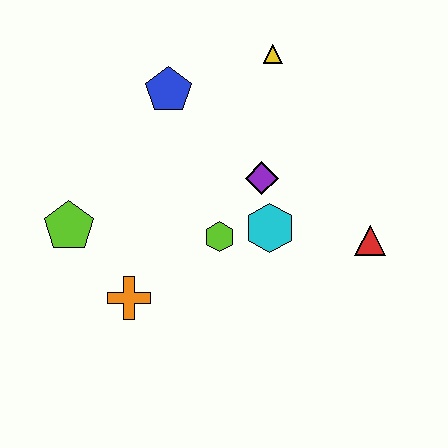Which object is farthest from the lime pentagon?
The red triangle is farthest from the lime pentagon.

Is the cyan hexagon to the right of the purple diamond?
Yes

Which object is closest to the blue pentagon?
The yellow triangle is closest to the blue pentagon.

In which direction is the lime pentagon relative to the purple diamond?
The lime pentagon is to the left of the purple diamond.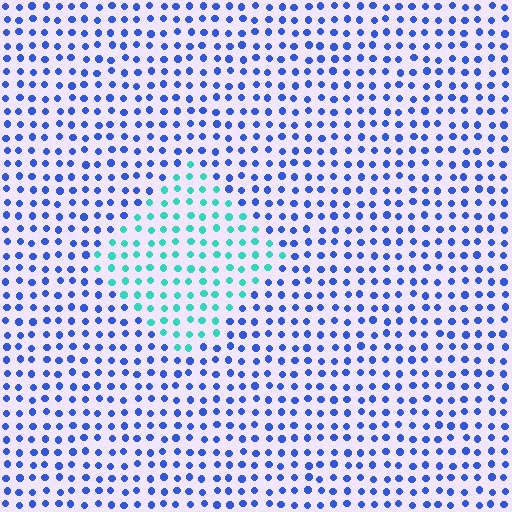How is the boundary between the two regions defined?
The boundary is defined purely by a slight shift in hue (about 56 degrees). Spacing, size, and orientation are identical on both sides.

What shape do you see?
I see a diamond.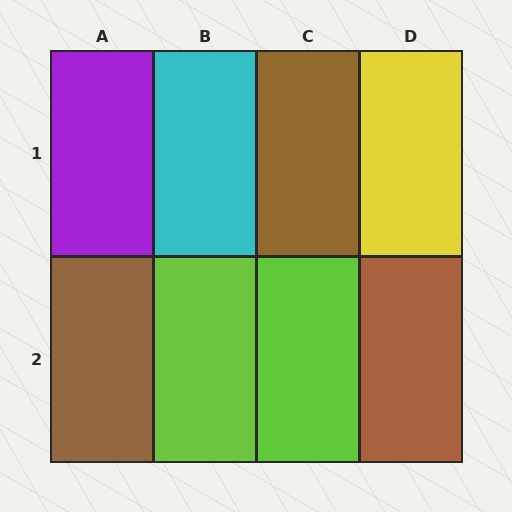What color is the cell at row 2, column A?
Brown.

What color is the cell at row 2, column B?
Lime.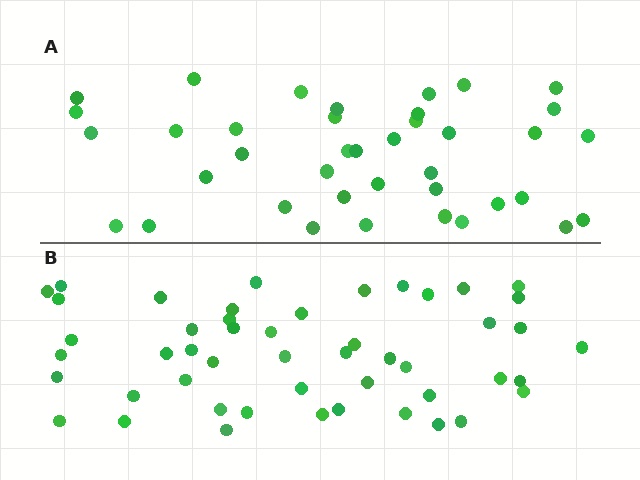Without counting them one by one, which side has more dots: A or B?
Region B (the bottom region) has more dots.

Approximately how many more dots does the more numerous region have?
Region B has roughly 10 or so more dots than region A.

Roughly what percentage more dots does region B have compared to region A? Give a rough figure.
About 25% more.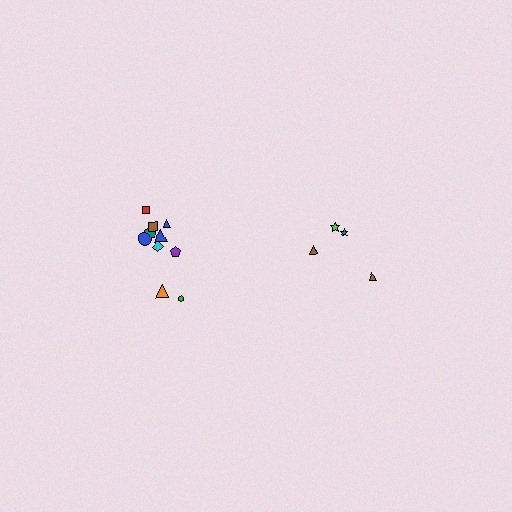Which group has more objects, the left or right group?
The left group.